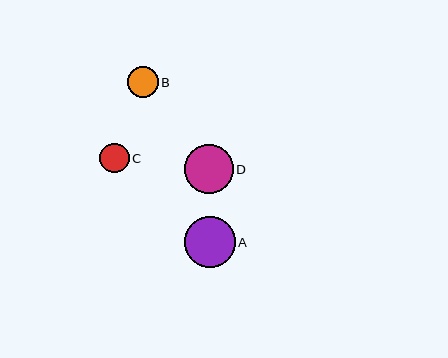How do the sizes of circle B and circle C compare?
Circle B and circle C are approximately the same size.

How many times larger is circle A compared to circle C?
Circle A is approximately 1.7 times the size of circle C.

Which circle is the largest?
Circle A is the largest with a size of approximately 51 pixels.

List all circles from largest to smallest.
From largest to smallest: A, D, B, C.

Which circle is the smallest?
Circle C is the smallest with a size of approximately 29 pixels.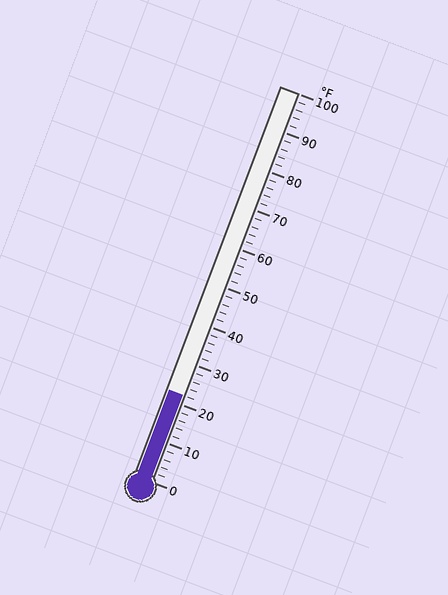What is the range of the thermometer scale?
The thermometer scale ranges from 0°F to 100°F.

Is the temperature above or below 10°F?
The temperature is above 10°F.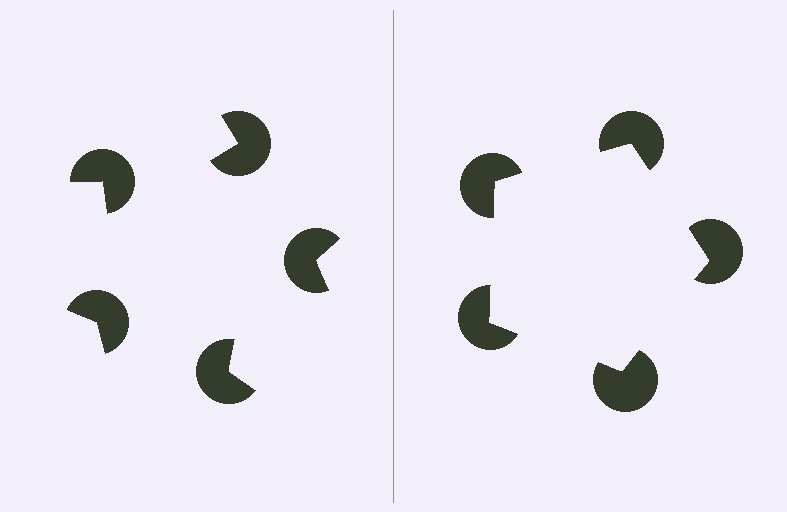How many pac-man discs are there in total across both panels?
10 — 5 on each side.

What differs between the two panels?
The pac-man discs are positioned identically on both sides; only the wedge orientations differ. On the right they align to a pentagon; on the left they are misaligned.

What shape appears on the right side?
An illusory pentagon.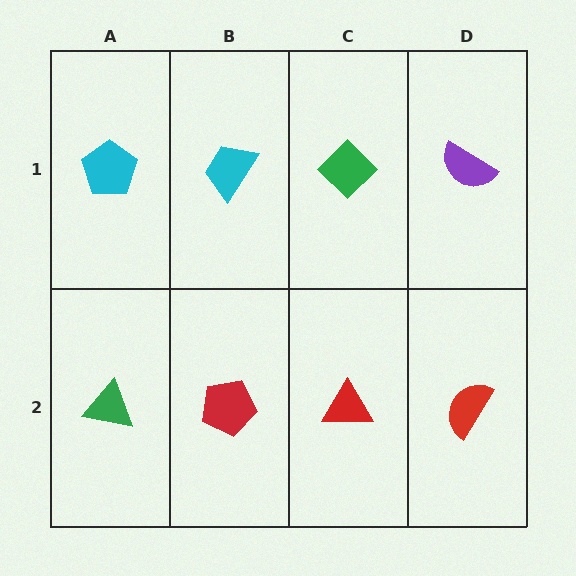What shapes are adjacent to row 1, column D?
A red semicircle (row 2, column D), a green diamond (row 1, column C).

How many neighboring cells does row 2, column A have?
2.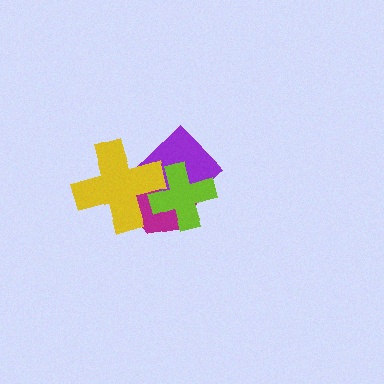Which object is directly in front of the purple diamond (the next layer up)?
The yellow cross is directly in front of the purple diamond.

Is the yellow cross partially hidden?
Yes, it is partially covered by another shape.